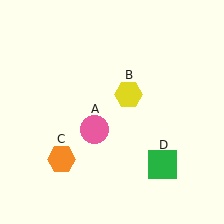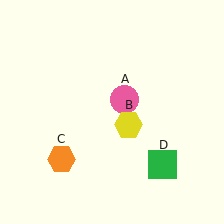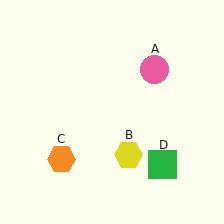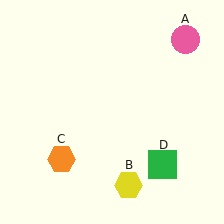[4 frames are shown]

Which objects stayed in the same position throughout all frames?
Orange hexagon (object C) and green square (object D) remained stationary.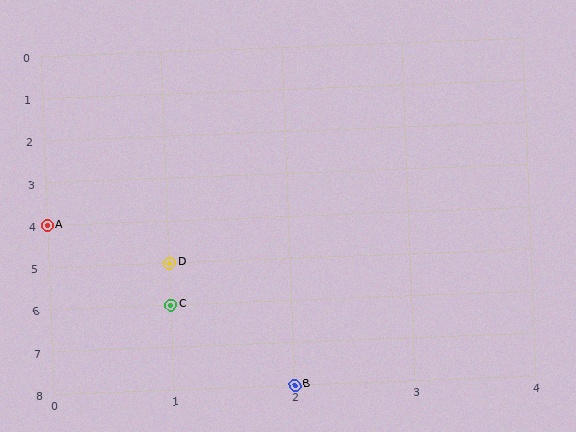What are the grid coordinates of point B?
Point B is at grid coordinates (2, 8).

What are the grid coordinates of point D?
Point D is at grid coordinates (1, 5).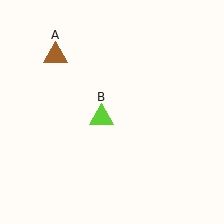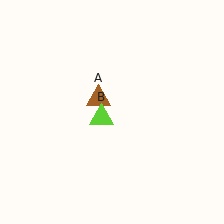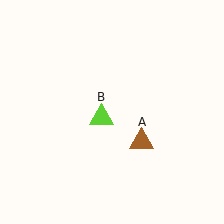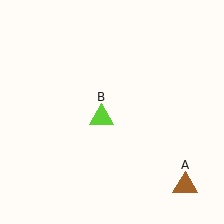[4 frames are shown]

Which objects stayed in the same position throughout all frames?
Lime triangle (object B) remained stationary.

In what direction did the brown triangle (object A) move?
The brown triangle (object A) moved down and to the right.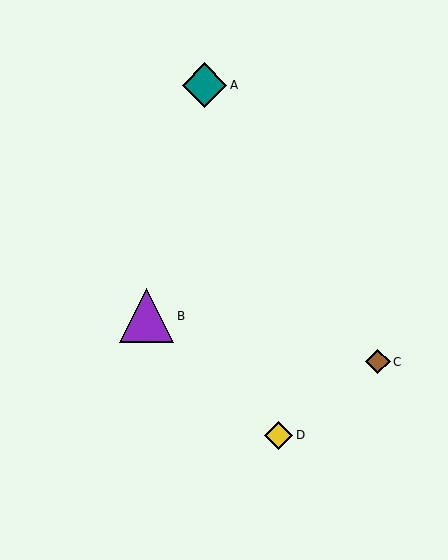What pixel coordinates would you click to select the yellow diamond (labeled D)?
Click at (279, 435) to select the yellow diamond D.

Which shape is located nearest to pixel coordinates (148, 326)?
The purple triangle (labeled B) at (147, 316) is nearest to that location.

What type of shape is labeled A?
Shape A is a teal diamond.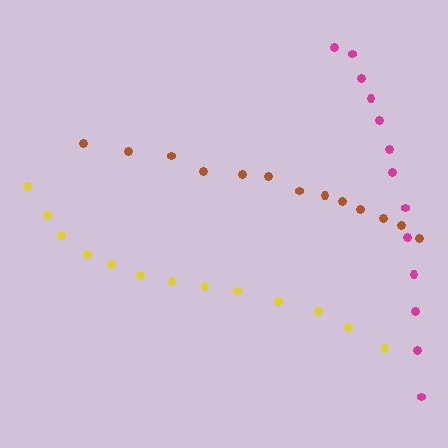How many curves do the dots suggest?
There are 3 distinct paths.